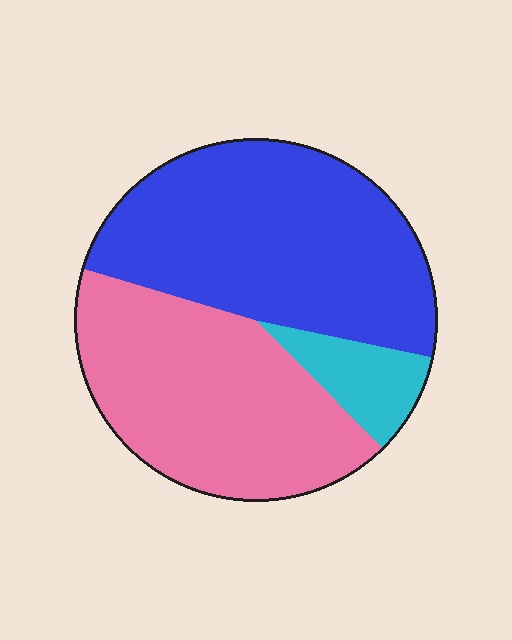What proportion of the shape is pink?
Pink takes up about two fifths (2/5) of the shape.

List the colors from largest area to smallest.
From largest to smallest: blue, pink, cyan.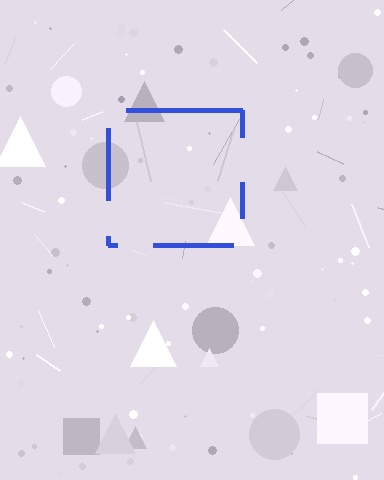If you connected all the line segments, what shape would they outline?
They would outline a square.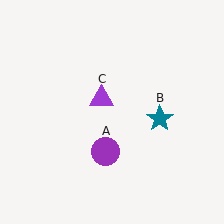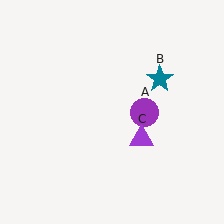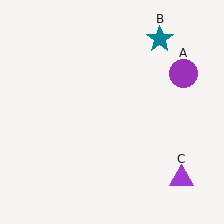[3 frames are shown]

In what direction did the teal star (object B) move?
The teal star (object B) moved up.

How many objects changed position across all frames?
3 objects changed position: purple circle (object A), teal star (object B), purple triangle (object C).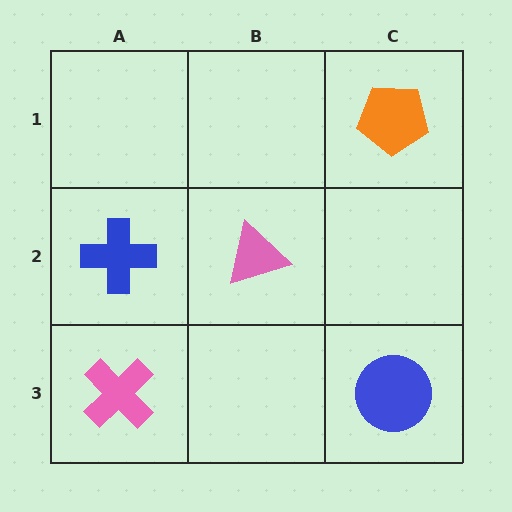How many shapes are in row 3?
2 shapes.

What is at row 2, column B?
A pink triangle.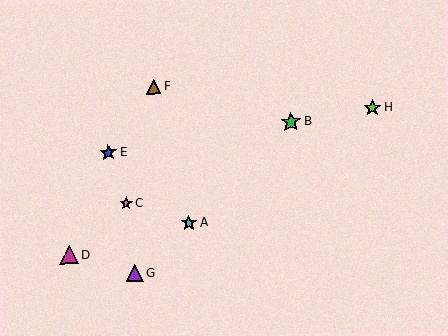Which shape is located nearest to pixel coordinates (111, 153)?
The blue star (labeled E) at (108, 153) is nearest to that location.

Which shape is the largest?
The green star (labeled B) is the largest.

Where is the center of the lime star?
The center of the lime star is at (372, 108).